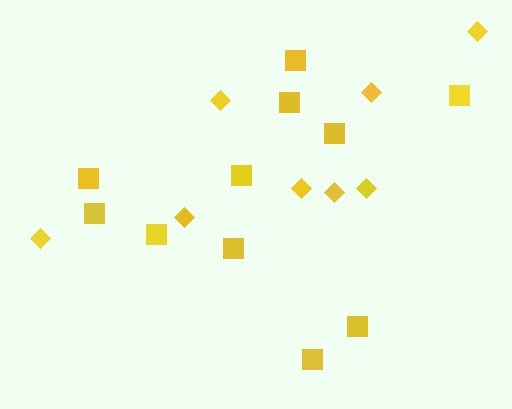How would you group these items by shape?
There are 2 groups: one group of diamonds (8) and one group of squares (11).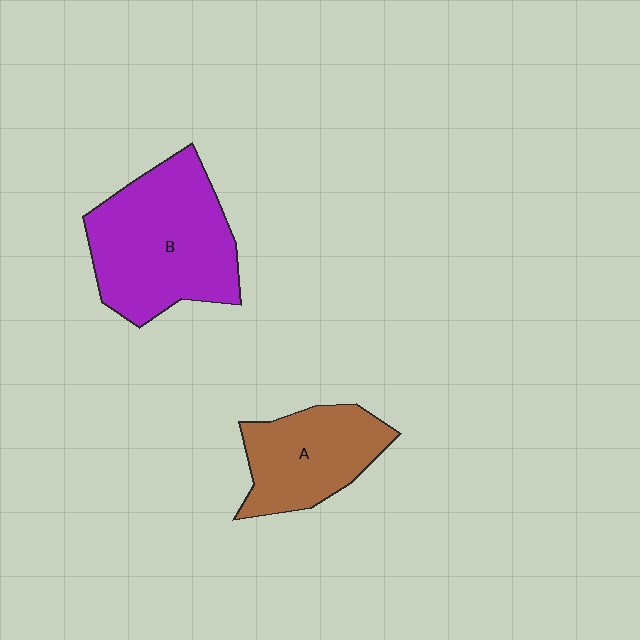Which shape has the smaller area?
Shape A (brown).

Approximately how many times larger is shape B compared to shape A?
Approximately 1.6 times.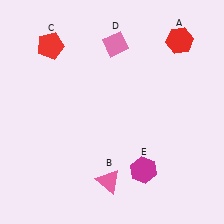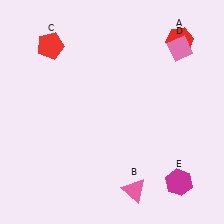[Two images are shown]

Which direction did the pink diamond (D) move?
The pink diamond (D) moved right.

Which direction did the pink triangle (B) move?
The pink triangle (B) moved right.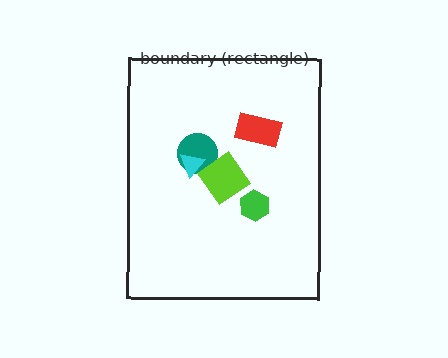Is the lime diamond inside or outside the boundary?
Inside.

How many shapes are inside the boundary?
5 inside, 0 outside.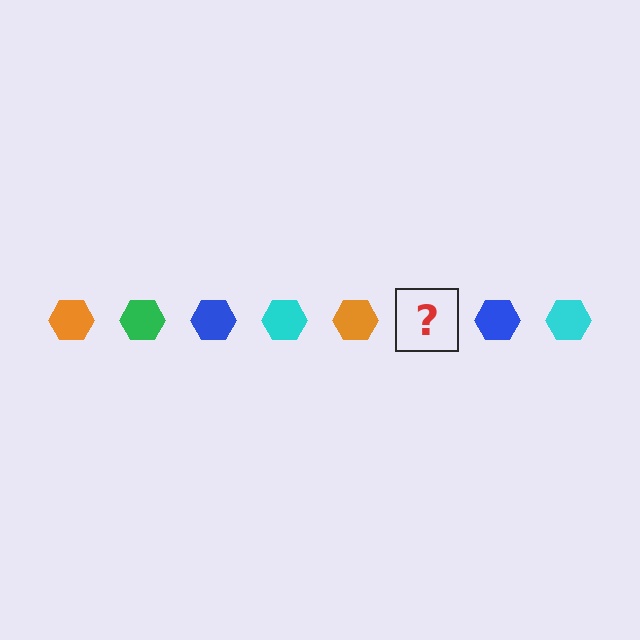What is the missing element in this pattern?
The missing element is a green hexagon.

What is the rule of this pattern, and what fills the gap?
The rule is that the pattern cycles through orange, green, blue, cyan hexagons. The gap should be filled with a green hexagon.